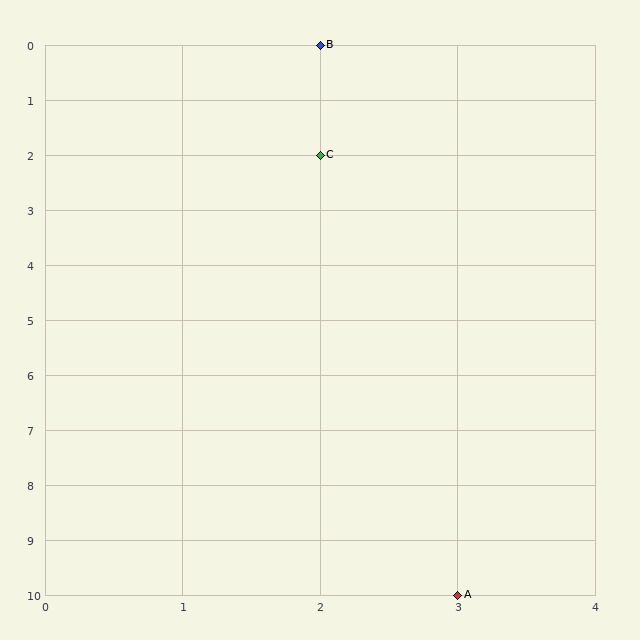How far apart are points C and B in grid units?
Points C and B are 2 rows apart.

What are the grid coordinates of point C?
Point C is at grid coordinates (2, 2).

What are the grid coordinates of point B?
Point B is at grid coordinates (2, 0).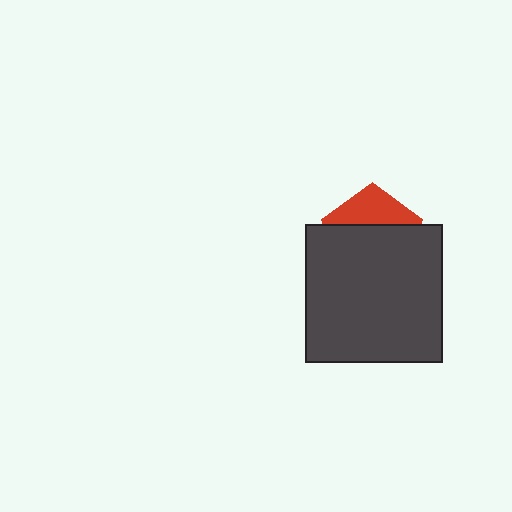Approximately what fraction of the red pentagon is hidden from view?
Roughly 66% of the red pentagon is hidden behind the dark gray square.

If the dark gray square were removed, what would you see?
You would see the complete red pentagon.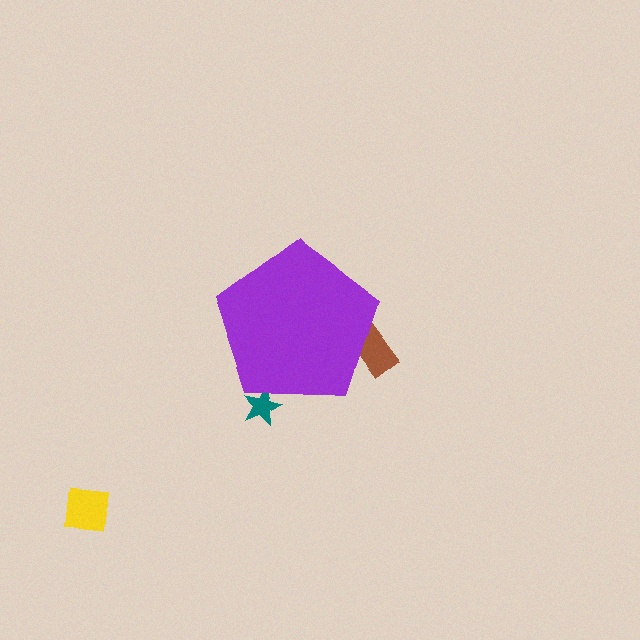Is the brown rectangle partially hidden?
Yes, the brown rectangle is partially hidden behind the purple pentagon.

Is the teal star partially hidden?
Yes, the teal star is partially hidden behind the purple pentagon.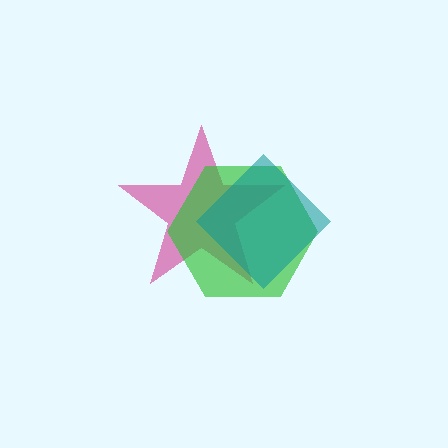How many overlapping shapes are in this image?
There are 3 overlapping shapes in the image.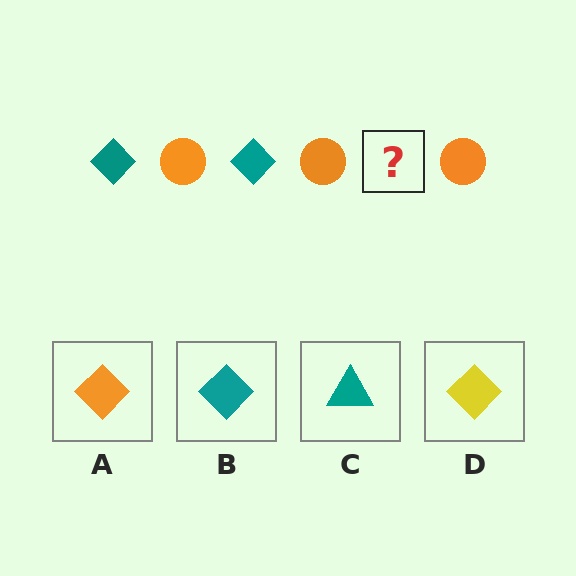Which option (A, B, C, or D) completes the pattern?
B.